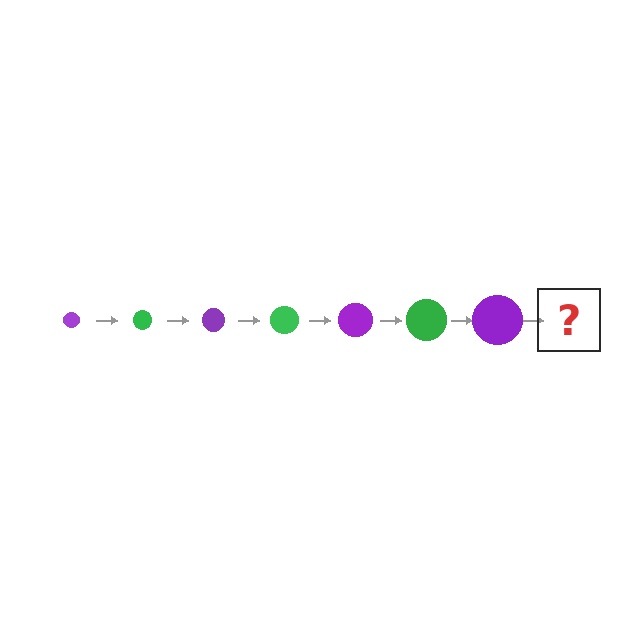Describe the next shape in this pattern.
It should be a green circle, larger than the previous one.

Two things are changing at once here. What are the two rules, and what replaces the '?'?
The two rules are that the circle grows larger each step and the color cycles through purple and green. The '?' should be a green circle, larger than the previous one.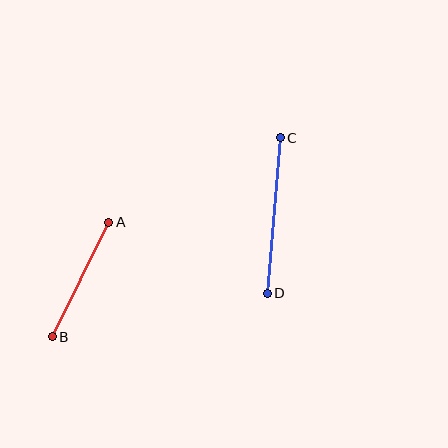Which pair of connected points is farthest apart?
Points C and D are farthest apart.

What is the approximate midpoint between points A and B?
The midpoint is at approximately (80, 280) pixels.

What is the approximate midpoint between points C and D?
The midpoint is at approximately (274, 215) pixels.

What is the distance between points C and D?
The distance is approximately 156 pixels.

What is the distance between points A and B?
The distance is approximately 128 pixels.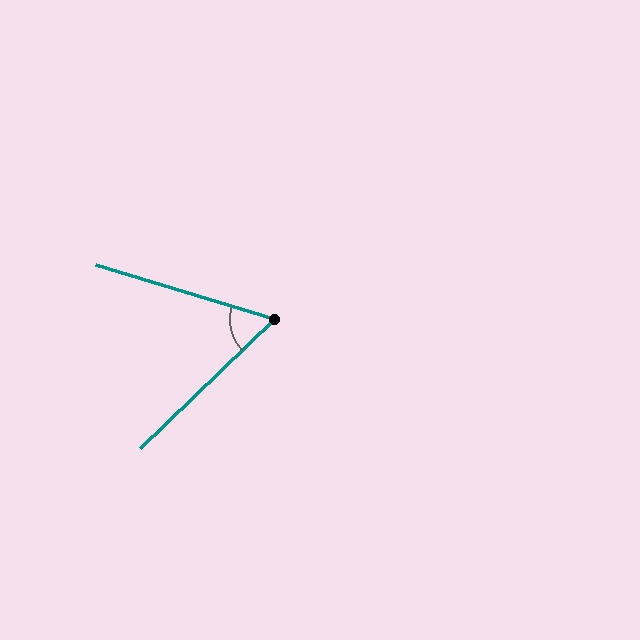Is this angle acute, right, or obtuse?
It is acute.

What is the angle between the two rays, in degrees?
Approximately 61 degrees.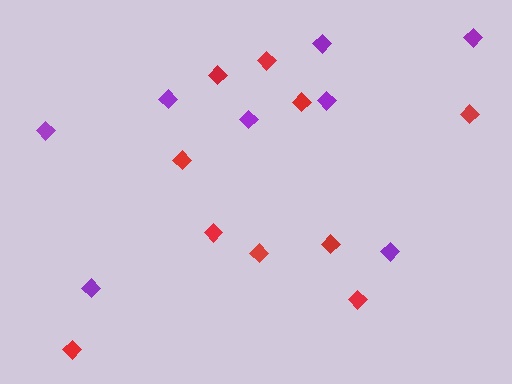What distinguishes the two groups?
There are 2 groups: one group of red diamonds (10) and one group of purple diamonds (8).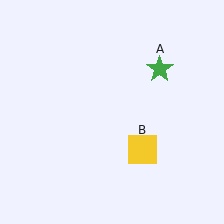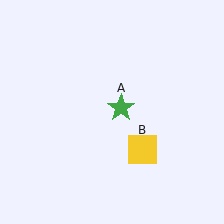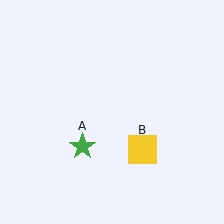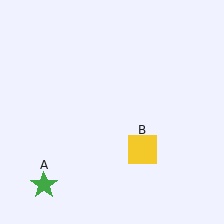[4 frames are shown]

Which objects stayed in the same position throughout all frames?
Yellow square (object B) remained stationary.